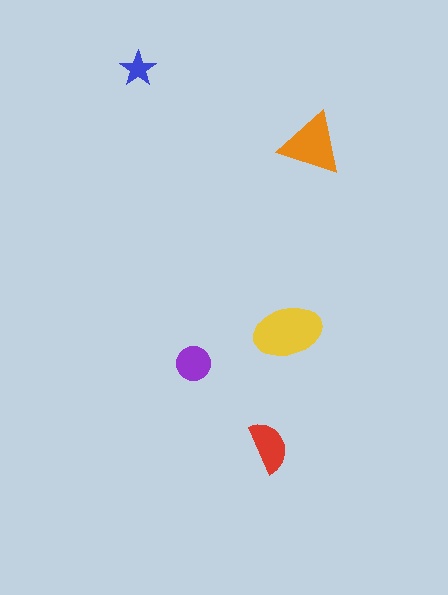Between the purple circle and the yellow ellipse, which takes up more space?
The yellow ellipse.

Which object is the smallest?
The blue star.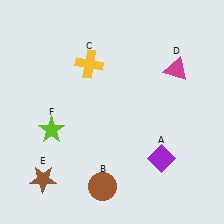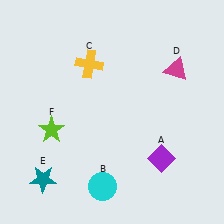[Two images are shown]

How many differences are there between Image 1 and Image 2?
There are 2 differences between the two images.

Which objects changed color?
B changed from brown to cyan. E changed from brown to teal.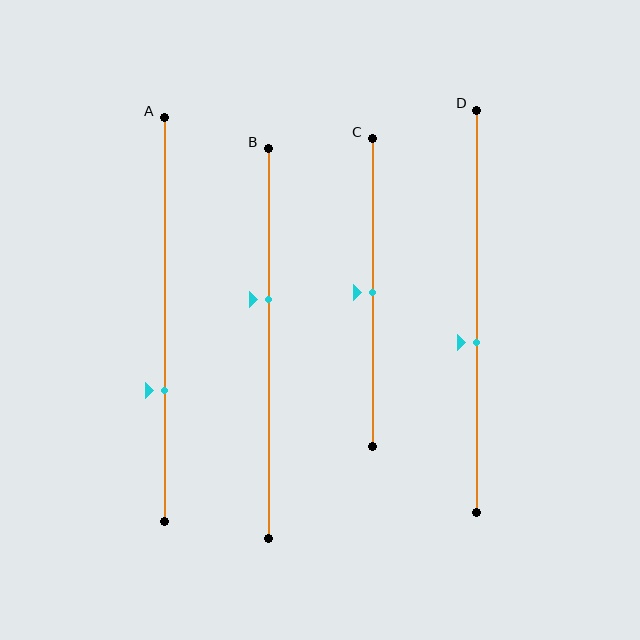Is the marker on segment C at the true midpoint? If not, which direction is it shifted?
Yes, the marker on segment C is at the true midpoint.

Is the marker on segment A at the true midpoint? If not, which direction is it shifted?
No, the marker on segment A is shifted downward by about 17% of the segment length.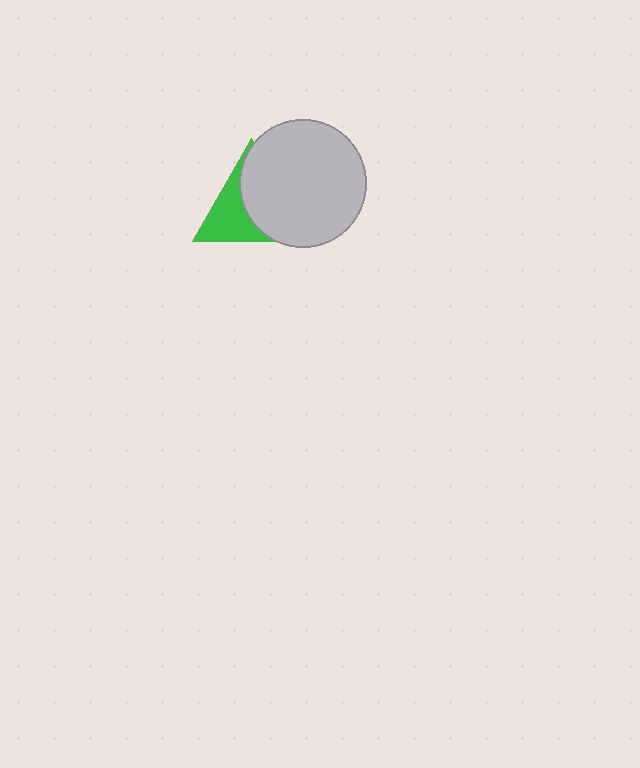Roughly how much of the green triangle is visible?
A small part of it is visible (roughly 43%).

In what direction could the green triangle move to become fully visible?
The green triangle could move left. That would shift it out from behind the light gray circle entirely.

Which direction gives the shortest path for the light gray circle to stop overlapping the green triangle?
Moving right gives the shortest separation.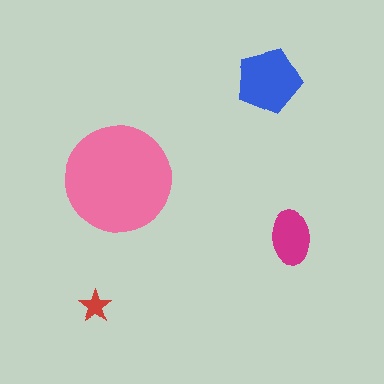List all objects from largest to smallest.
The pink circle, the blue pentagon, the magenta ellipse, the red star.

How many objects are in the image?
There are 4 objects in the image.